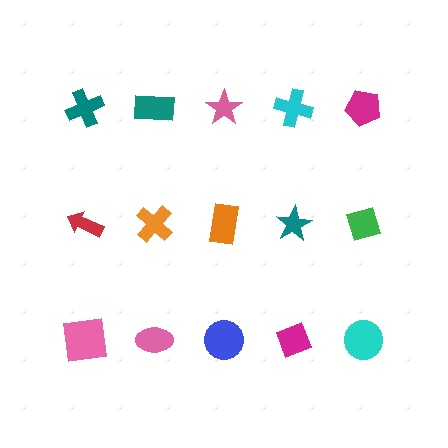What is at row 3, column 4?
A magenta diamond.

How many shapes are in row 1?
5 shapes.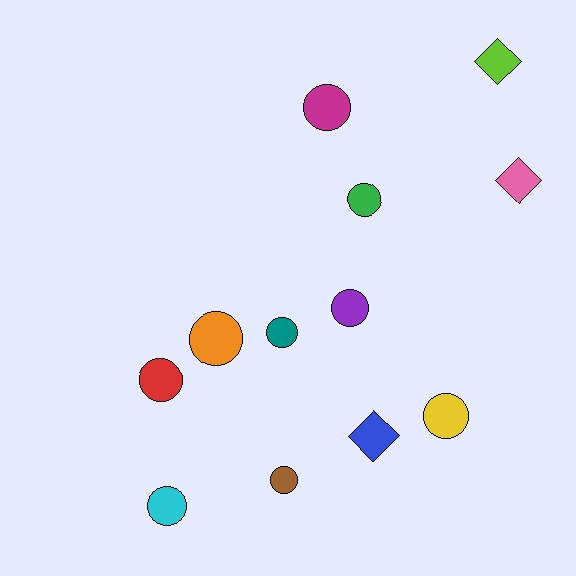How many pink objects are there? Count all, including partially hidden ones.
There is 1 pink object.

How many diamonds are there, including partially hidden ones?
There are 3 diamonds.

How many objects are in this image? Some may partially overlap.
There are 12 objects.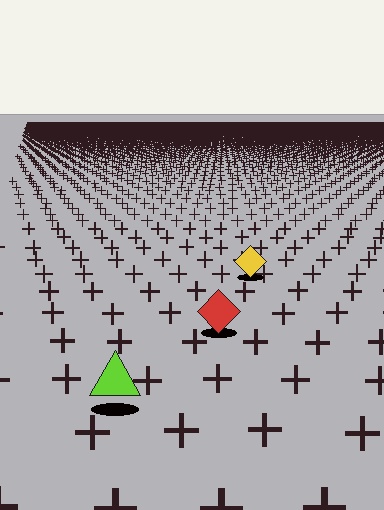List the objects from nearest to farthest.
From nearest to farthest: the lime triangle, the red diamond, the yellow diamond.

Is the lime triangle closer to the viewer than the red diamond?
Yes. The lime triangle is closer — you can tell from the texture gradient: the ground texture is coarser near it.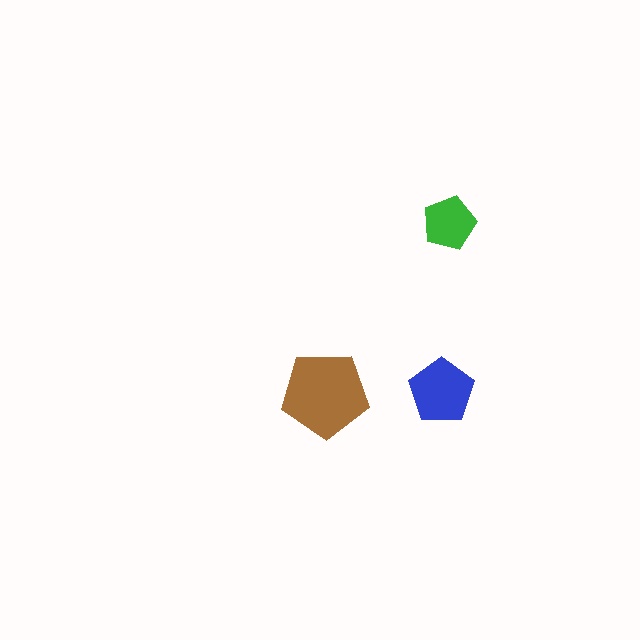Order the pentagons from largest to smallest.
the brown one, the blue one, the green one.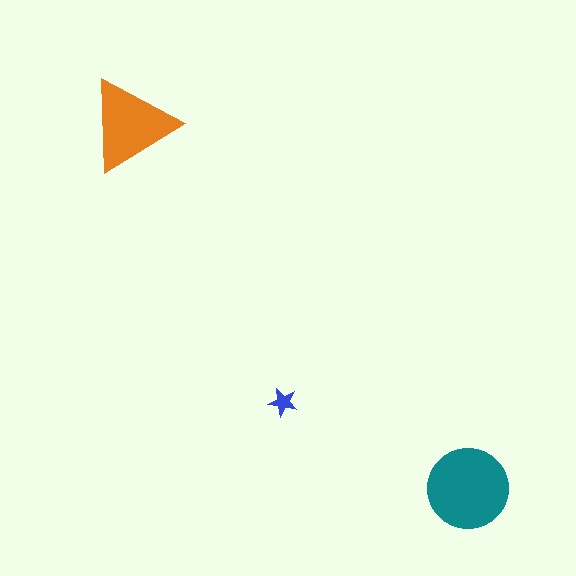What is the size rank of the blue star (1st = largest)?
3rd.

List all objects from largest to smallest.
The teal circle, the orange triangle, the blue star.